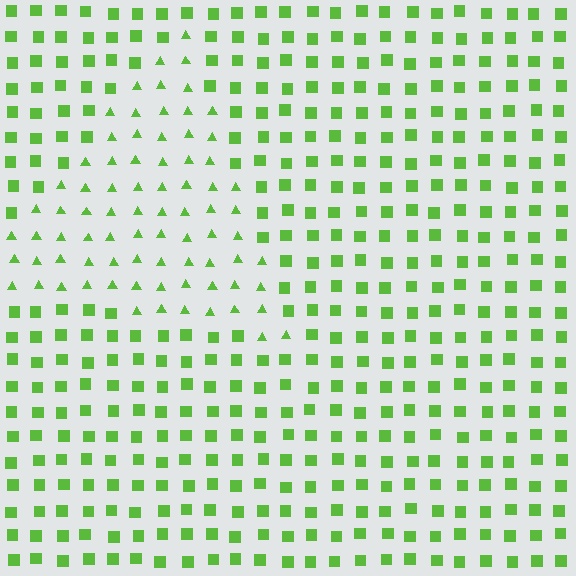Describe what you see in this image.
The image is filled with small lime elements arranged in a uniform grid. A triangle-shaped region contains triangles, while the surrounding area contains squares. The boundary is defined purely by the change in element shape.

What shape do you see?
I see a triangle.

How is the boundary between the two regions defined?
The boundary is defined by a change in element shape: triangles inside vs. squares outside. All elements share the same color and spacing.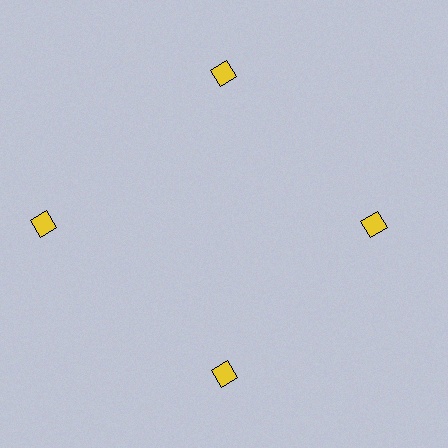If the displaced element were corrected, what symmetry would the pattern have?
It would have 4-fold rotational symmetry — the pattern would map onto itself every 90 degrees.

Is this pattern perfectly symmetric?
No. The 4 yellow diamonds are arranged in a ring, but one element near the 9 o'clock position is pushed outward from the center, breaking the 4-fold rotational symmetry.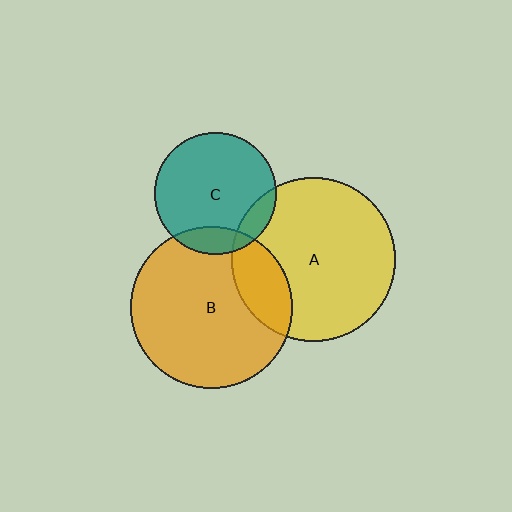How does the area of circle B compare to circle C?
Approximately 1.8 times.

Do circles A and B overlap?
Yes.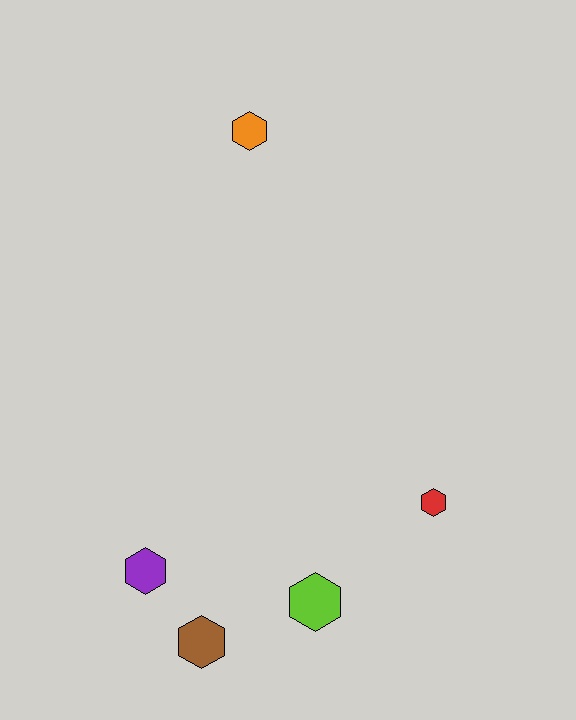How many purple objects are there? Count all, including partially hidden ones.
There is 1 purple object.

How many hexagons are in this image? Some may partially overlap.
There are 5 hexagons.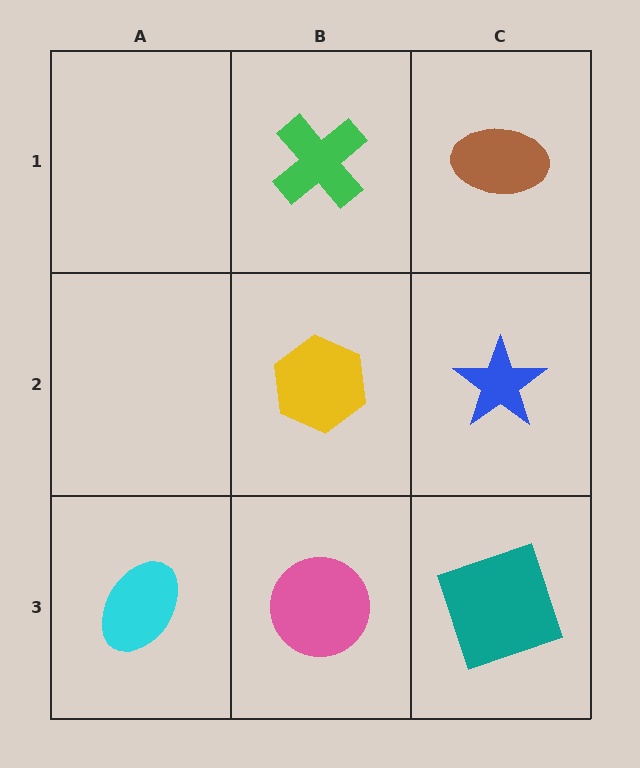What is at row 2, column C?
A blue star.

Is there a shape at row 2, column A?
No, that cell is empty.